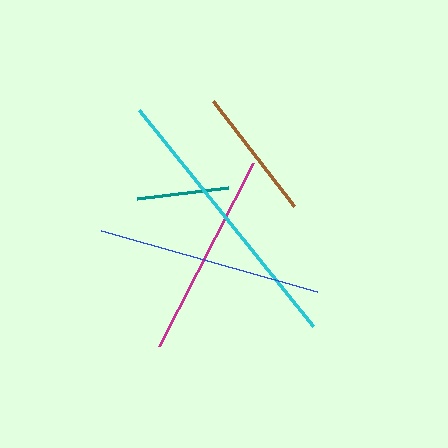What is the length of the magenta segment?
The magenta segment is approximately 205 pixels long.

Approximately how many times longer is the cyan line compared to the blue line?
The cyan line is approximately 1.2 times the length of the blue line.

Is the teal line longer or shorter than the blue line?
The blue line is longer than the teal line.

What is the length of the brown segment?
The brown segment is approximately 132 pixels long.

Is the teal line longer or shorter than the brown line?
The brown line is longer than the teal line.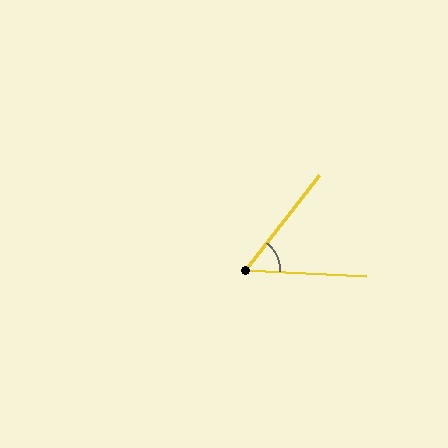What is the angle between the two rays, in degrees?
Approximately 55 degrees.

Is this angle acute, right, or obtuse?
It is acute.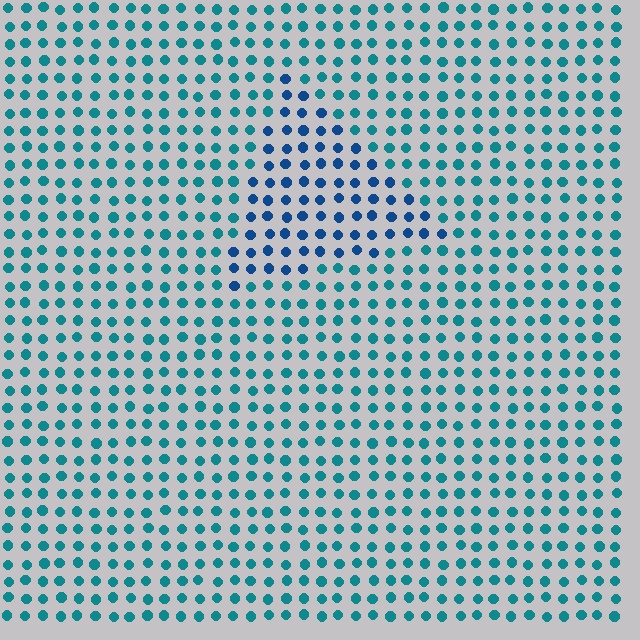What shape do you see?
I see a triangle.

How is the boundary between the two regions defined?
The boundary is defined purely by a slight shift in hue (about 31 degrees). Spacing, size, and orientation are identical on both sides.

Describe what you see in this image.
The image is filled with small teal elements in a uniform arrangement. A triangle-shaped region is visible where the elements are tinted to a slightly different hue, forming a subtle color boundary.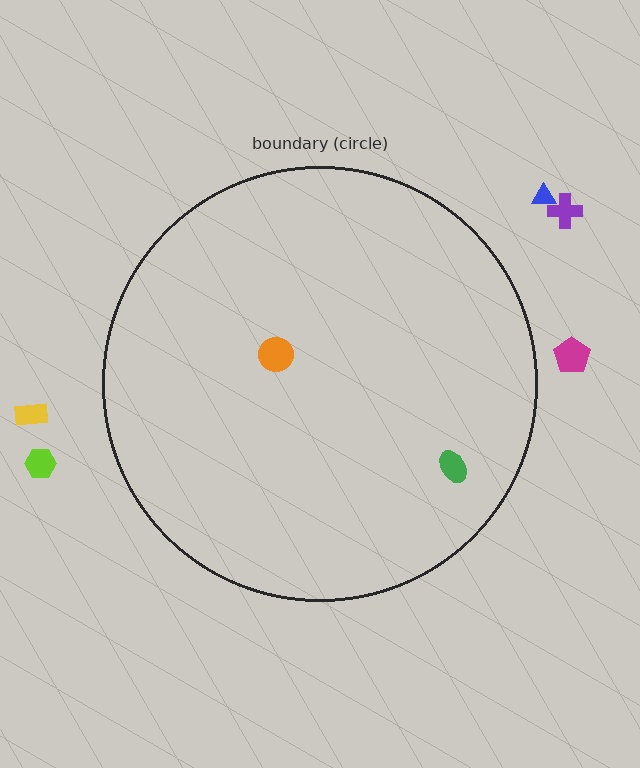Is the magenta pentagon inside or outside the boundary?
Outside.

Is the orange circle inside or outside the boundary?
Inside.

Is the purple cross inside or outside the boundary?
Outside.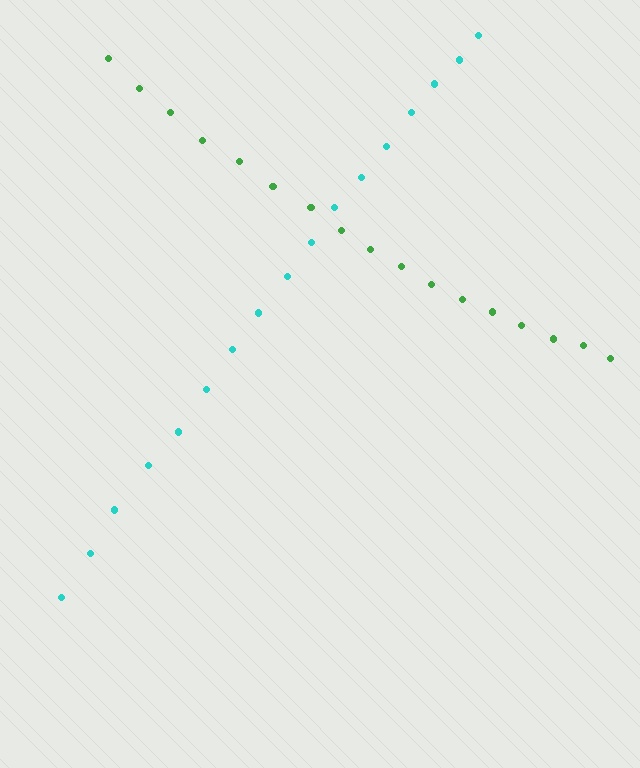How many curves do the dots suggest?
There are 2 distinct paths.